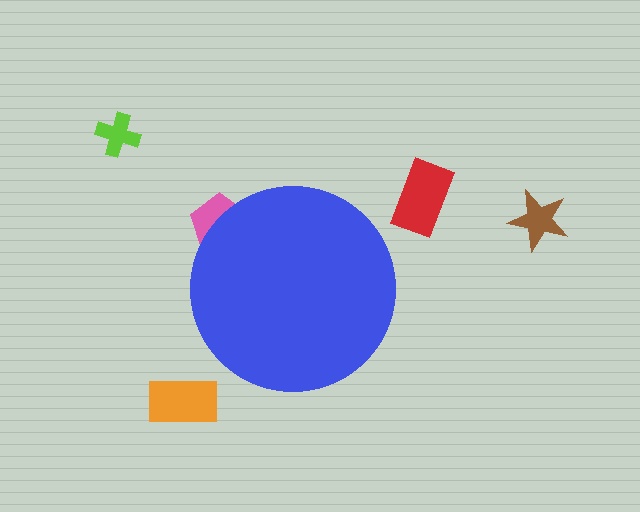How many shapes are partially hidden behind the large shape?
1 shape is partially hidden.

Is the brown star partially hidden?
No, the brown star is fully visible.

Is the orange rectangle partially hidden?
No, the orange rectangle is fully visible.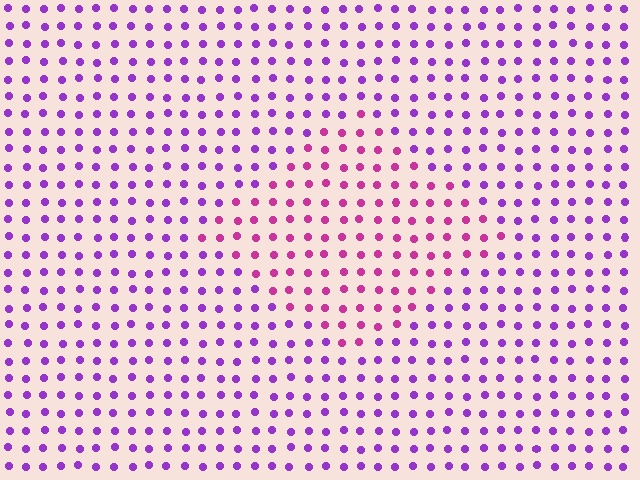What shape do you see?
I see a diamond.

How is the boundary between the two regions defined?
The boundary is defined purely by a slight shift in hue (about 39 degrees). Spacing, size, and orientation are identical on both sides.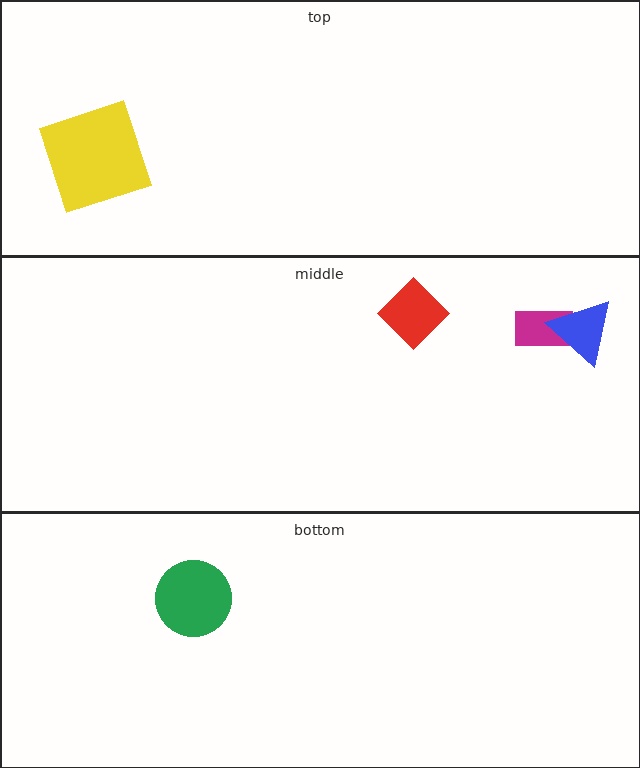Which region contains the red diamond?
The middle region.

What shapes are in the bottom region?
The green circle.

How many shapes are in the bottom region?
1.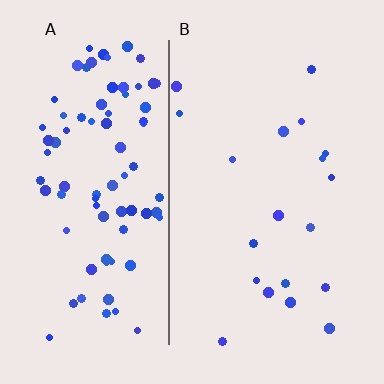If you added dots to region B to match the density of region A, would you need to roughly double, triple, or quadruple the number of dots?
Approximately quadruple.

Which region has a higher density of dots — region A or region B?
A (the left).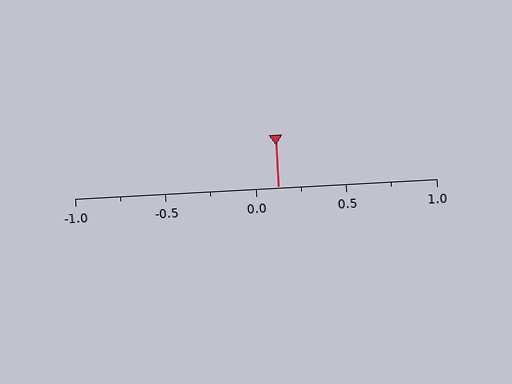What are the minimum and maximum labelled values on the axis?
The axis runs from -1.0 to 1.0.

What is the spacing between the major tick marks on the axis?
The major ticks are spaced 0.5 apart.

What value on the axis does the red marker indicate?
The marker indicates approximately 0.12.